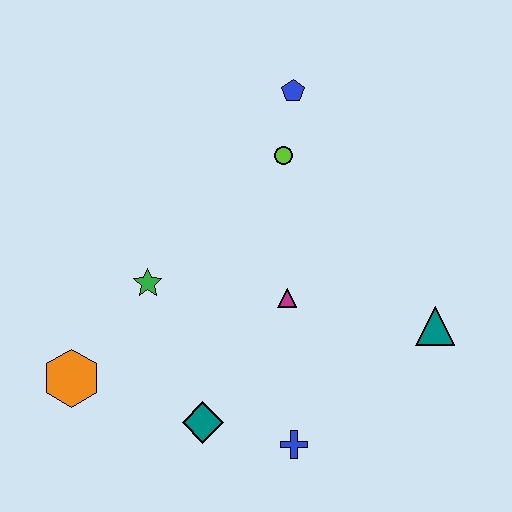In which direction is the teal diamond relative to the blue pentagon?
The teal diamond is below the blue pentagon.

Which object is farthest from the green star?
The teal triangle is farthest from the green star.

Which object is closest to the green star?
The orange hexagon is closest to the green star.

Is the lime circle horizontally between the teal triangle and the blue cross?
No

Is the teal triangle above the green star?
No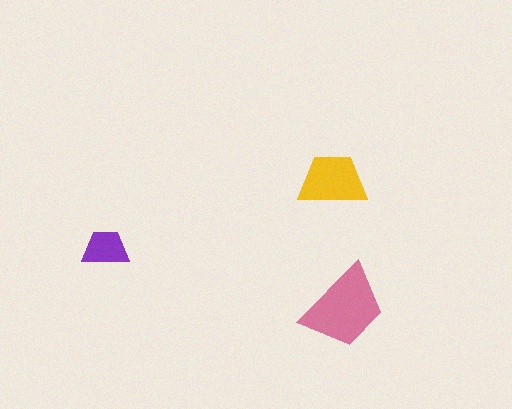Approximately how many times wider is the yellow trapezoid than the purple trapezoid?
About 1.5 times wider.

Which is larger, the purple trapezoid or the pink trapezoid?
The pink one.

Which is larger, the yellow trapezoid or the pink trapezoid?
The pink one.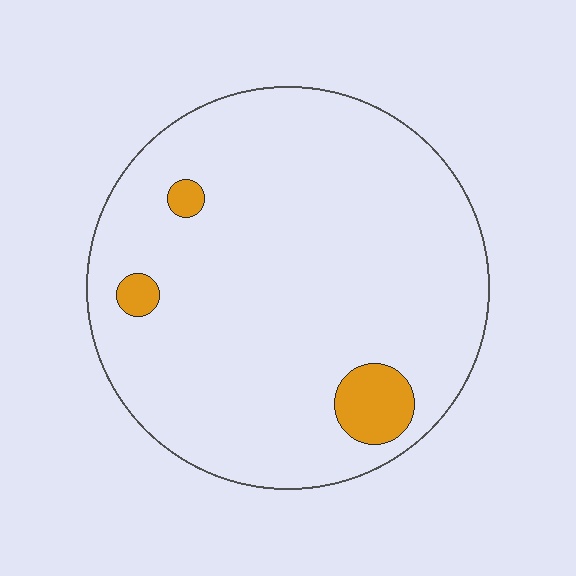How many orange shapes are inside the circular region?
3.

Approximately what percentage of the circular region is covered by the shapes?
Approximately 5%.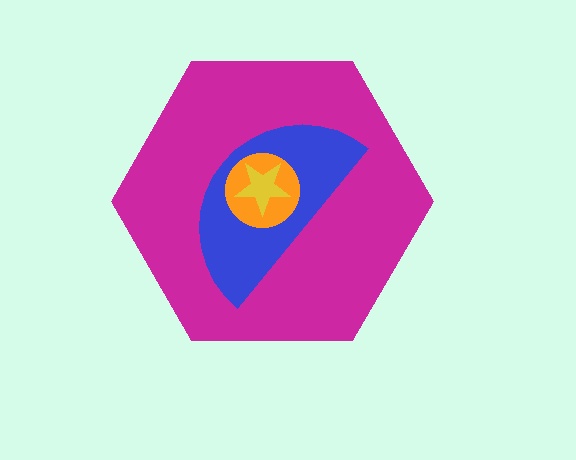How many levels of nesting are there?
4.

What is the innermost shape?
The yellow star.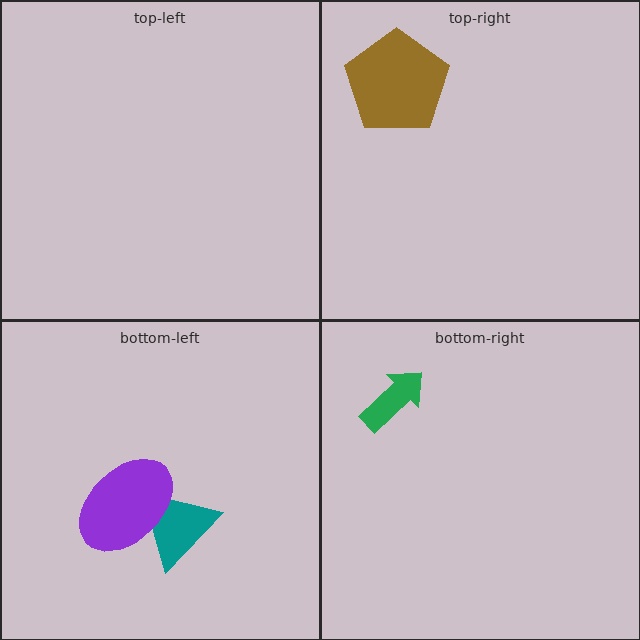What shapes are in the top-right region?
The brown pentagon.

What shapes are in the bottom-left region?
The teal triangle, the purple ellipse.